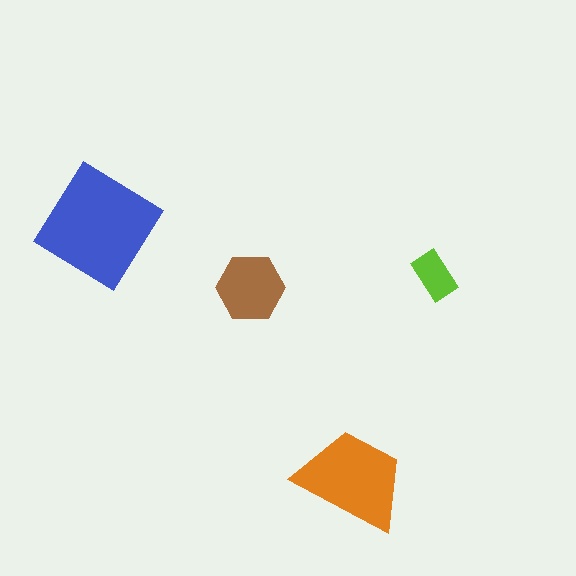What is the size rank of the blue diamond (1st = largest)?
1st.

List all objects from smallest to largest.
The lime rectangle, the brown hexagon, the orange trapezoid, the blue diamond.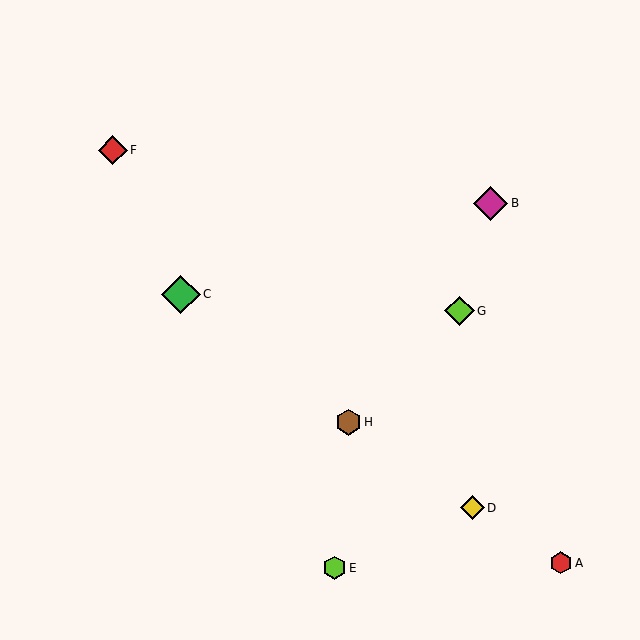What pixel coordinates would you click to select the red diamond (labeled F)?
Click at (113, 150) to select the red diamond F.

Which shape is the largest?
The green diamond (labeled C) is the largest.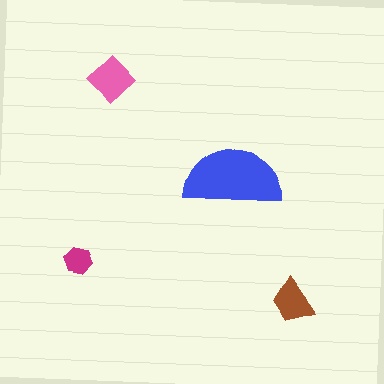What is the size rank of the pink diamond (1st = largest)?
2nd.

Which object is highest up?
The pink diamond is topmost.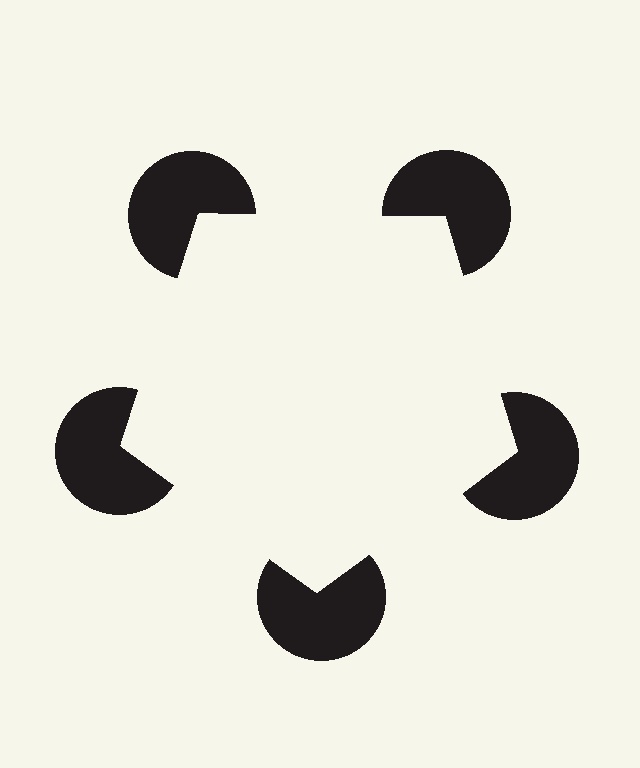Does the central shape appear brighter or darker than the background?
It typically appears slightly brighter than the background, even though no actual brightness change is drawn.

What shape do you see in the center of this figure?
An illusory pentagon — its edges are inferred from the aligned wedge cuts in the pac-man discs, not physically drawn.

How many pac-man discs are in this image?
There are 5 — one at each vertex of the illusory pentagon.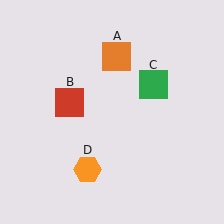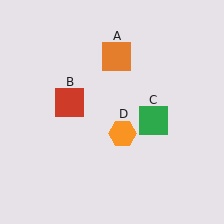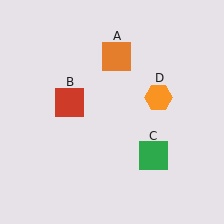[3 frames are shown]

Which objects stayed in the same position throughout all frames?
Orange square (object A) and red square (object B) remained stationary.